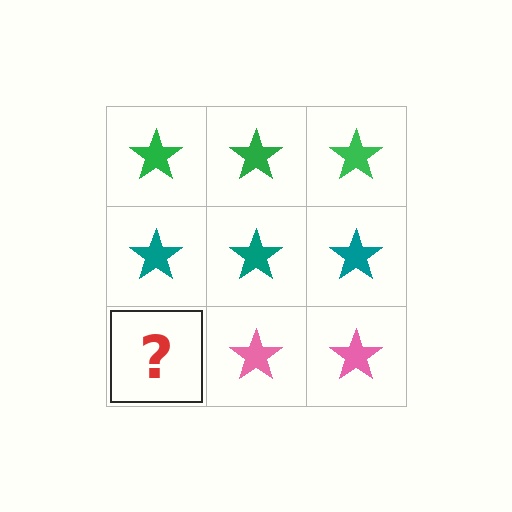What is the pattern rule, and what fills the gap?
The rule is that each row has a consistent color. The gap should be filled with a pink star.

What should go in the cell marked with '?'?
The missing cell should contain a pink star.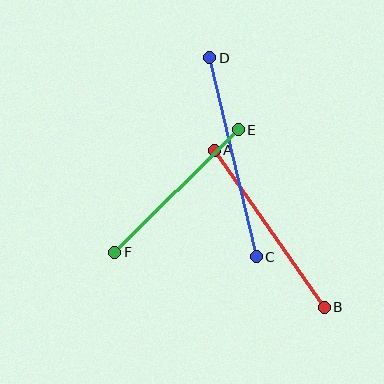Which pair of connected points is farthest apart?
Points C and D are farthest apart.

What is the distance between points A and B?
The distance is approximately 192 pixels.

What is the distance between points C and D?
The distance is approximately 204 pixels.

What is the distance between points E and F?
The distance is approximately 174 pixels.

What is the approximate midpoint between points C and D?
The midpoint is at approximately (233, 157) pixels.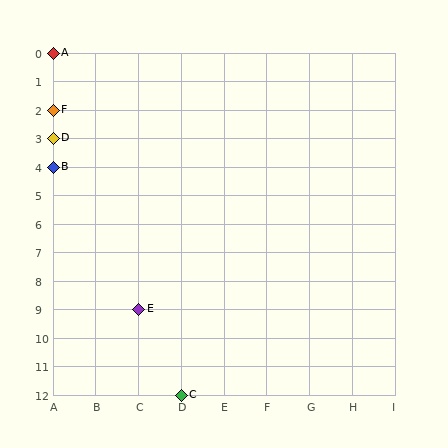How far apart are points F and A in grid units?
Points F and A are 2 rows apart.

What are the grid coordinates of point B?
Point B is at grid coordinates (A, 4).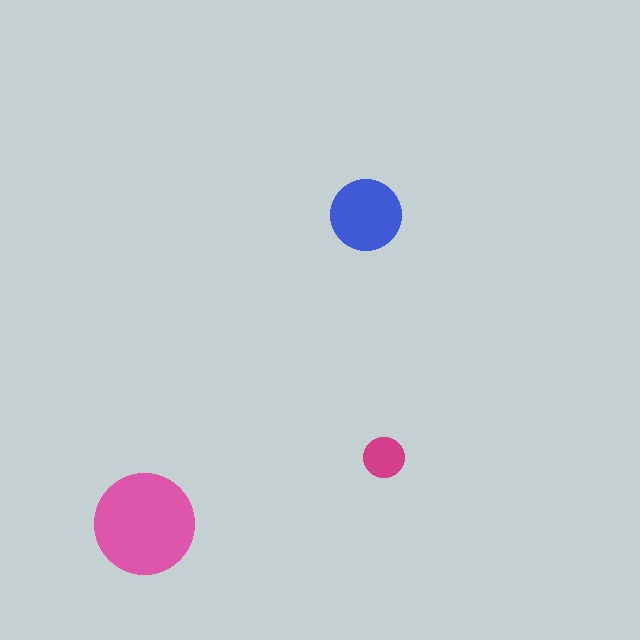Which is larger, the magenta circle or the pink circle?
The pink one.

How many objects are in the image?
There are 3 objects in the image.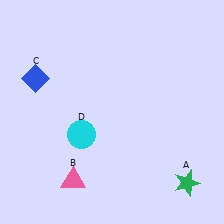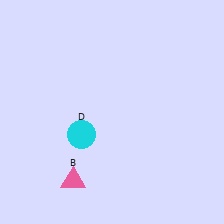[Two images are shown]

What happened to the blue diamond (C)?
The blue diamond (C) was removed in Image 2. It was in the top-left area of Image 1.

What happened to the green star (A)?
The green star (A) was removed in Image 2. It was in the bottom-right area of Image 1.